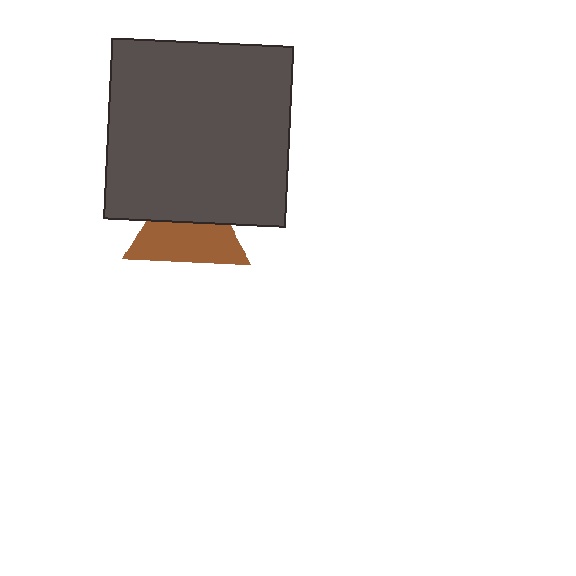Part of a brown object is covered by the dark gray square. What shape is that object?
It is a triangle.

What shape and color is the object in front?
The object in front is a dark gray square.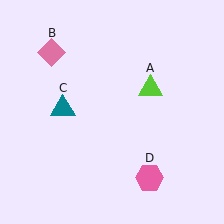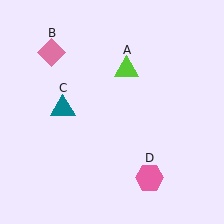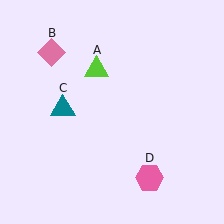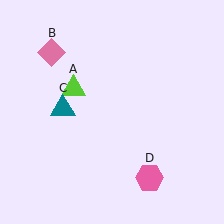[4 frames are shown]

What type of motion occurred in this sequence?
The lime triangle (object A) rotated counterclockwise around the center of the scene.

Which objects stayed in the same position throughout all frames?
Pink diamond (object B) and teal triangle (object C) and pink hexagon (object D) remained stationary.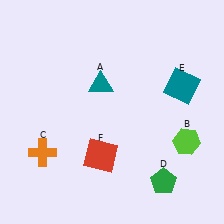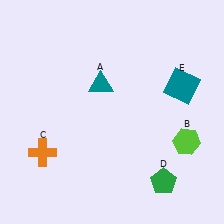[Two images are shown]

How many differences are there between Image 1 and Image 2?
There is 1 difference between the two images.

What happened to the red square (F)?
The red square (F) was removed in Image 2. It was in the bottom-left area of Image 1.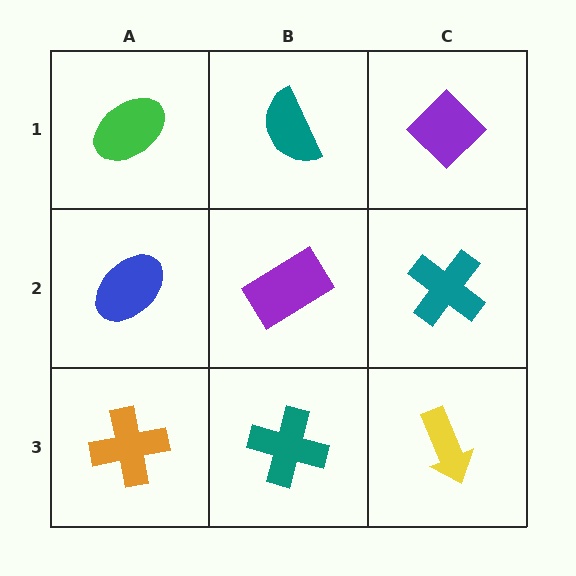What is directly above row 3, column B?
A purple rectangle.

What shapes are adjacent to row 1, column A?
A blue ellipse (row 2, column A), a teal semicircle (row 1, column B).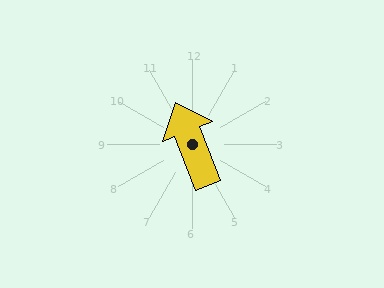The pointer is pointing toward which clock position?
Roughly 11 o'clock.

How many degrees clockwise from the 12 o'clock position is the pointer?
Approximately 339 degrees.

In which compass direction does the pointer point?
North.